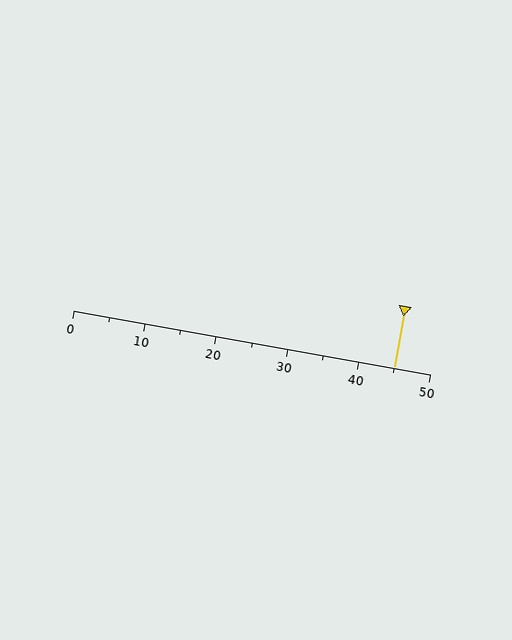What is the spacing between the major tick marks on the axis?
The major ticks are spaced 10 apart.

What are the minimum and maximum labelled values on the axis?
The axis runs from 0 to 50.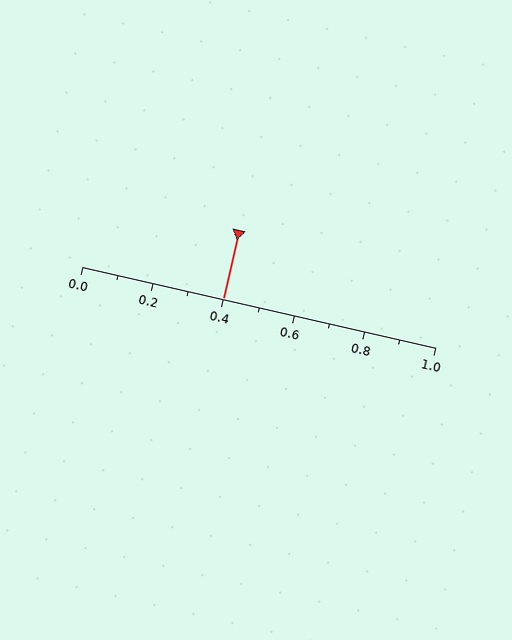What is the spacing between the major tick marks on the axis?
The major ticks are spaced 0.2 apart.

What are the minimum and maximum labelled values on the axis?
The axis runs from 0.0 to 1.0.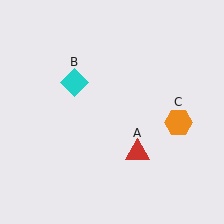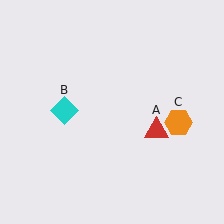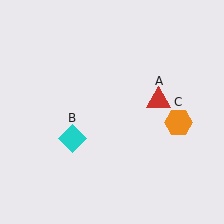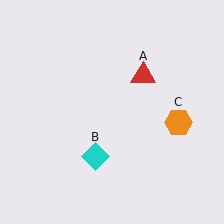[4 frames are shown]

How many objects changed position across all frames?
2 objects changed position: red triangle (object A), cyan diamond (object B).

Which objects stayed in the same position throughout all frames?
Orange hexagon (object C) remained stationary.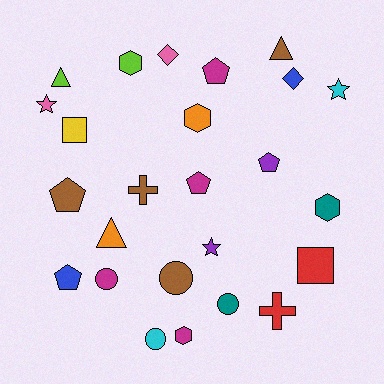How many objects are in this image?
There are 25 objects.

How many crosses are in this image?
There are 2 crosses.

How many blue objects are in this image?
There are 2 blue objects.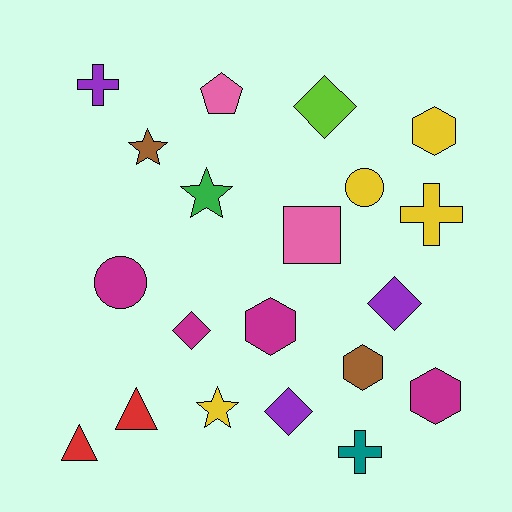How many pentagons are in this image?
There is 1 pentagon.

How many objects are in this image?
There are 20 objects.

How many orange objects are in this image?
There are no orange objects.